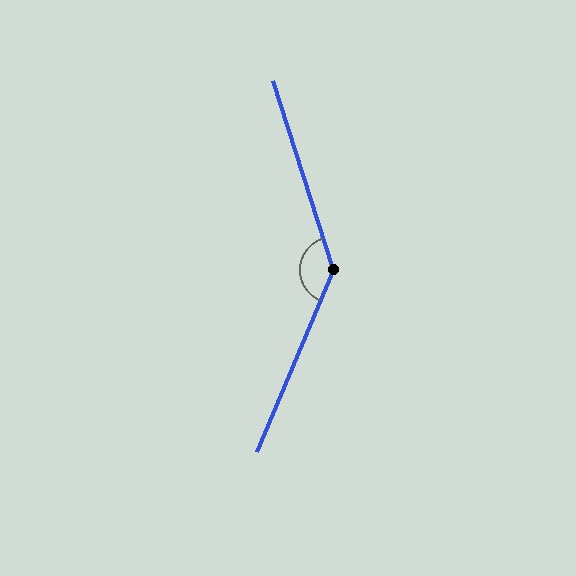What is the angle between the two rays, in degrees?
Approximately 139 degrees.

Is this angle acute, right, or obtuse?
It is obtuse.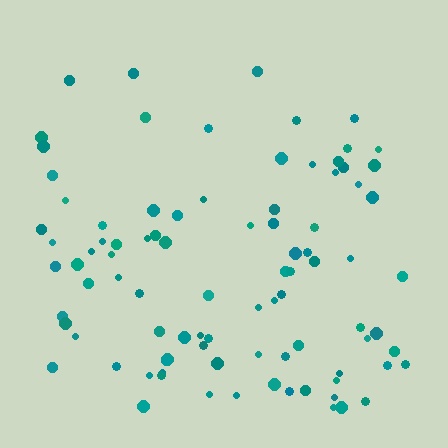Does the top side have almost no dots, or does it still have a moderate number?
Still a moderate number, just noticeably fewer than the bottom.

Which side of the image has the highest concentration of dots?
The bottom.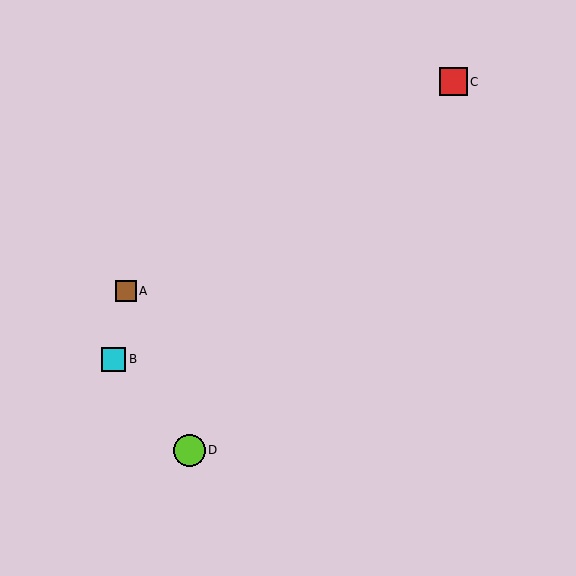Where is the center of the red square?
The center of the red square is at (453, 82).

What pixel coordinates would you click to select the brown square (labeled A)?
Click at (126, 291) to select the brown square A.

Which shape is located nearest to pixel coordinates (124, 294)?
The brown square (labeled A) at (126, 291) is nearest to that location.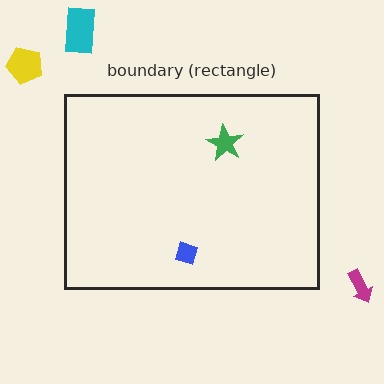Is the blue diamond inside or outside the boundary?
Inside.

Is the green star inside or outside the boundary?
Inside.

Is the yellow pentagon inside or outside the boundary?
Outside.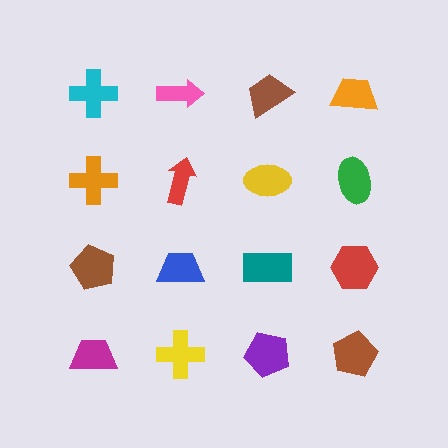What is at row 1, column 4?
An orange trapezoid.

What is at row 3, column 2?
A blue trapezoid.